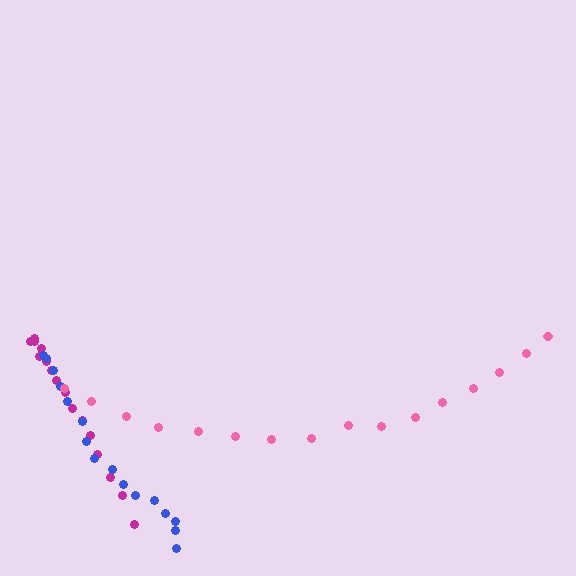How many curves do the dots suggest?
There are 3 distinct paths.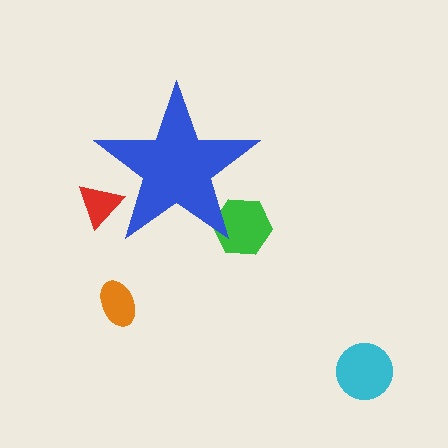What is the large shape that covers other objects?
A blue star.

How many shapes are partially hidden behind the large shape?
2 shapes are partially hidden.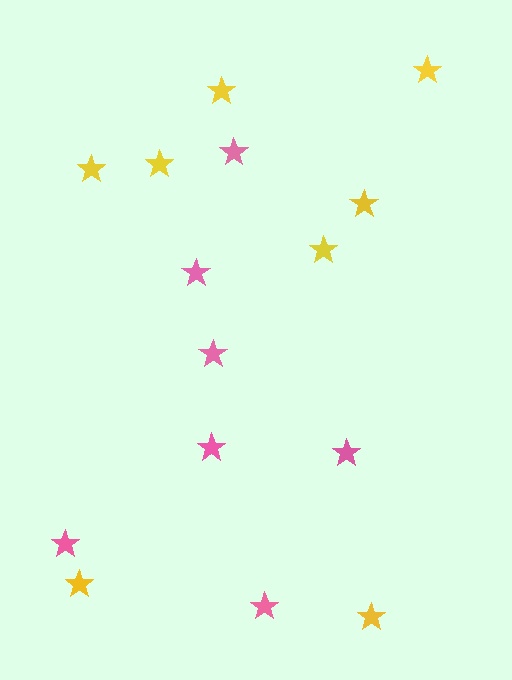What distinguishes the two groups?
There are 2 groups: one group of pink stars (7) and one group of yellow stars (8).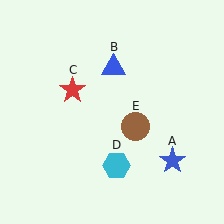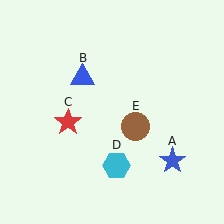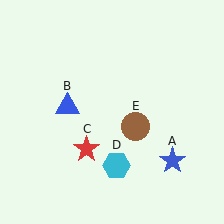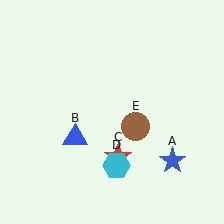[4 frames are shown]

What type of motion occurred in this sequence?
The blue triangle (object B), red star (object C) rotated counterclockwise around the center of the scene.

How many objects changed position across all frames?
2 objects changed position: blue triangle (object B), red star (object C).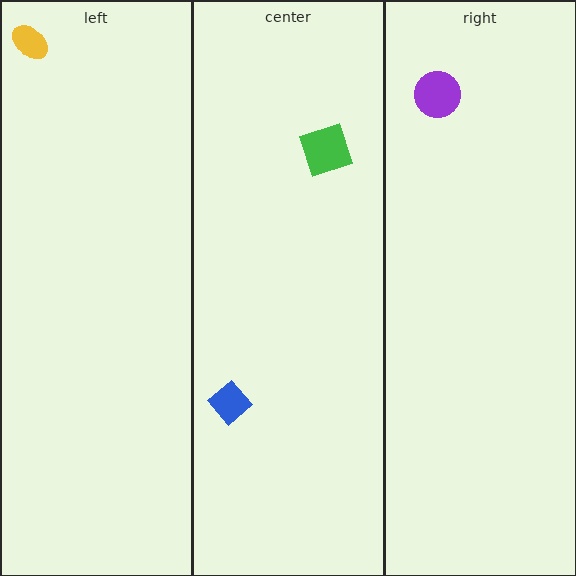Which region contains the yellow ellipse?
The left region.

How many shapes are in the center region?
2.